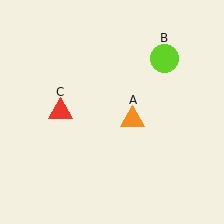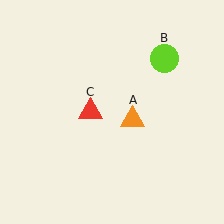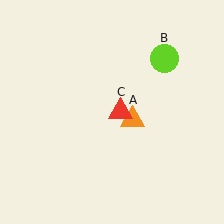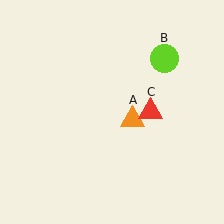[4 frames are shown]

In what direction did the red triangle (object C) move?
The red triangle (object C) moved right.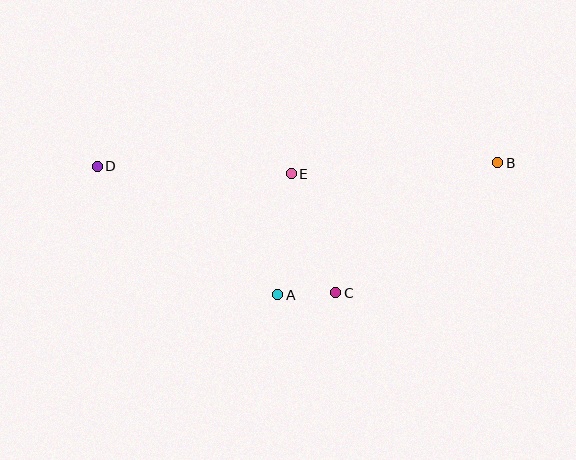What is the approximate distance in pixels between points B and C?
The distance between B and C is approximately 208 pixels.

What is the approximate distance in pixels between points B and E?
The distance between B and E is approximately 207 pixels.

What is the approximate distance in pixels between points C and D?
The distance between C and D is approximately 270 pixels.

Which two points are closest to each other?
Points A and C are closest to each other.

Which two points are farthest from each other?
Points B and D are farthest from each other.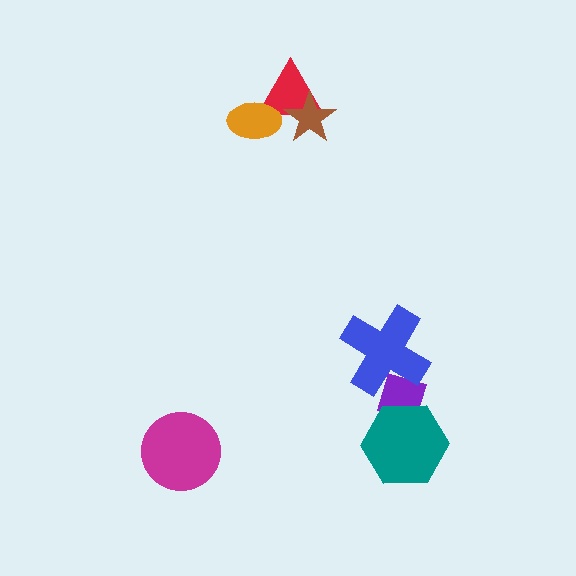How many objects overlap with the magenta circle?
0 objects overlap with the magenta circle.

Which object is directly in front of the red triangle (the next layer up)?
The orange ellipse is directly in front of the red triangle.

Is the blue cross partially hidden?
No, no other shape covers it.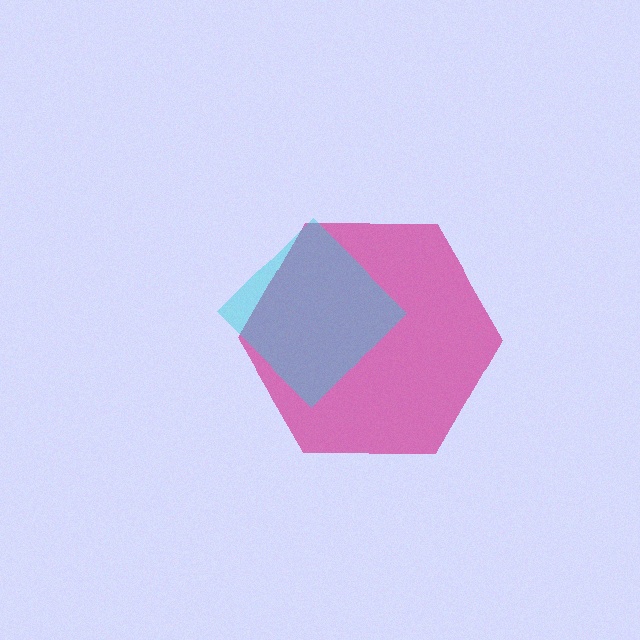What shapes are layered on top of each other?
The layered shapes are: a magenta hexagon, a cyan diamond.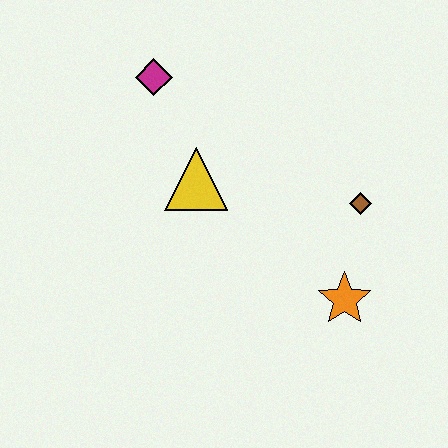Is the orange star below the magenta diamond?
Yes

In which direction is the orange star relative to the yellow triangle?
The orange star is to the right of the yellow triangle.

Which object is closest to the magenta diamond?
The yellow triangle is closest to the magenta diamond.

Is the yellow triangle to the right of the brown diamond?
No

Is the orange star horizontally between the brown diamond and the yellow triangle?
Yes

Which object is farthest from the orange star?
The magenta diamond is farthest from the orange star.